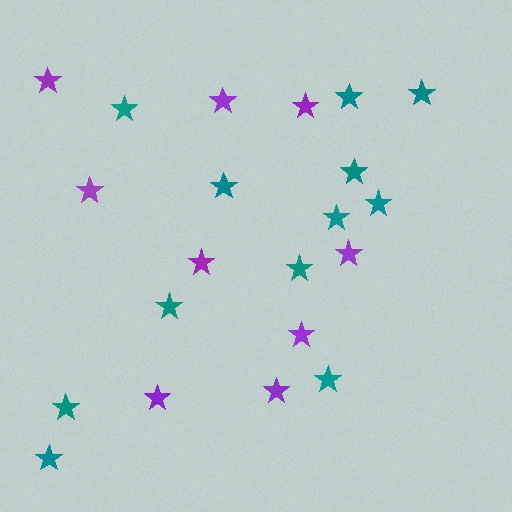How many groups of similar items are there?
There are 2 groups: one group of purple stars (9) and one group of teal stars (12).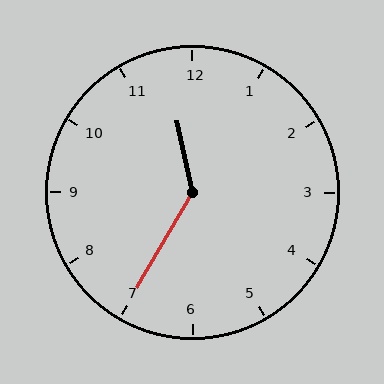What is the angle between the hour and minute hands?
Approximately 138 degrees.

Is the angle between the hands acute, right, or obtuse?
It is obtuse.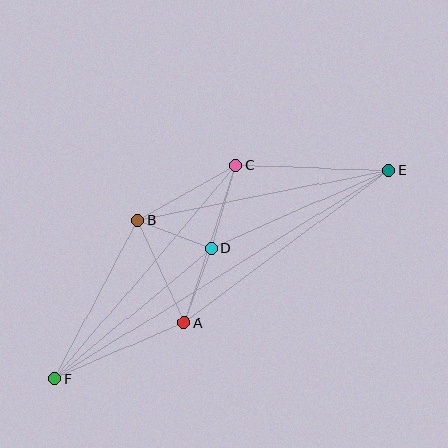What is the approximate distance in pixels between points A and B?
The distance between A and B is approximately 113 pixels.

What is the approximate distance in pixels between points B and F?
The distance between B and F is approximately 179 pixels.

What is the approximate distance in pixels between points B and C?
The distance between B and C is approximately 112 pixels.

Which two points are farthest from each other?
Points E and F are farthest from each other.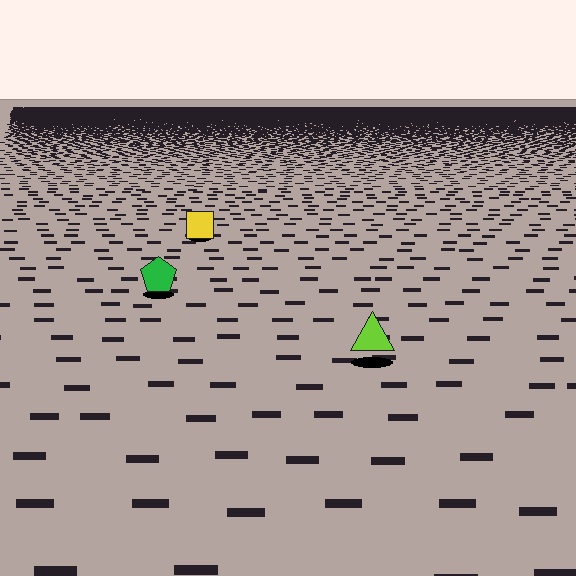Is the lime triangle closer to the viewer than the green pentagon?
Yes. The lime triangle is closer — you can tell from the texture gradient: the ground texture is coarser near it.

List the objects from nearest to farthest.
From nearest to farthest: the lime triangle, the green pentagon, the yellow square.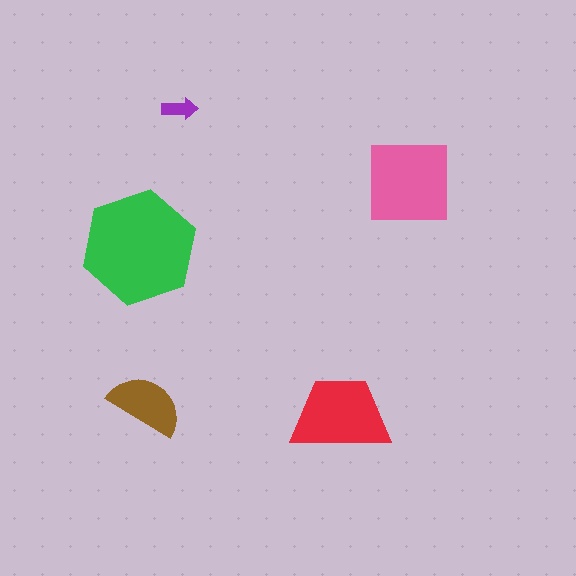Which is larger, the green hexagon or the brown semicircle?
The green hexagon.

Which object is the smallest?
The purple arrow.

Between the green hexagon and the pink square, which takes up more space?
The green hexagon.